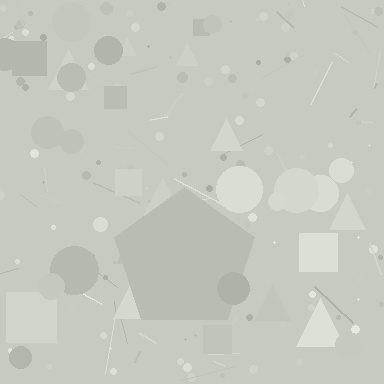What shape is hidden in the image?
A pentagon is hidden in the image.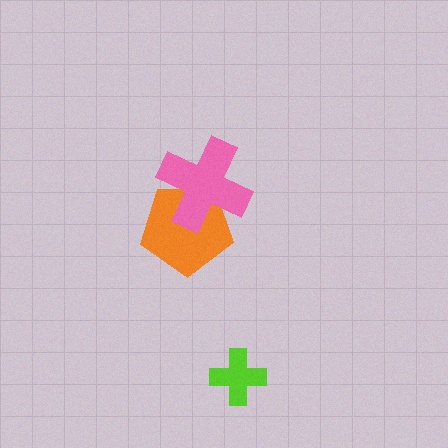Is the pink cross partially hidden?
No, no other shape covers it.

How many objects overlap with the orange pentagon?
1 object overlaps with the orange pentagon.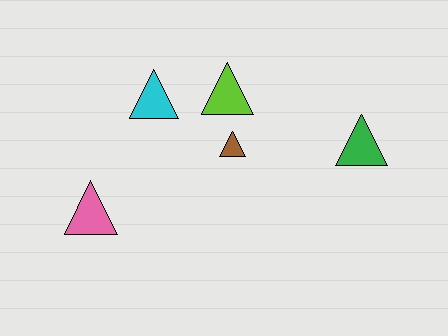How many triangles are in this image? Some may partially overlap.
There are 5 triangles.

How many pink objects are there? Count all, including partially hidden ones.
There is 1 pink object.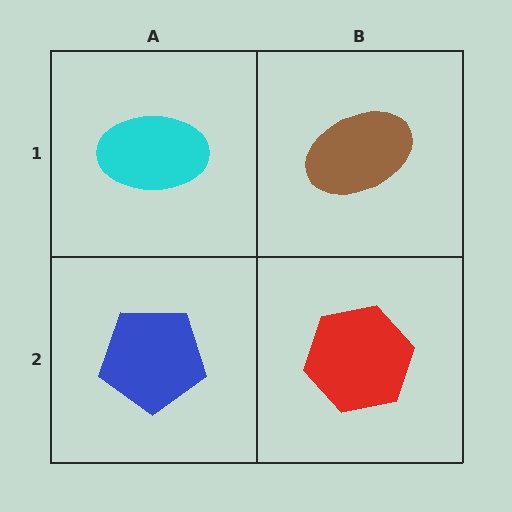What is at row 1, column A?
A cyan ellipse.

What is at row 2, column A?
A blue pentagon.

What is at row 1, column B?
A brown ellipse.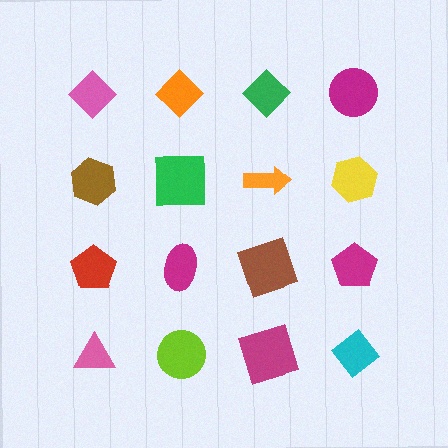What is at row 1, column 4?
A magenta circle.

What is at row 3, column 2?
A magenta ellipse.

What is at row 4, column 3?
A magenta square.